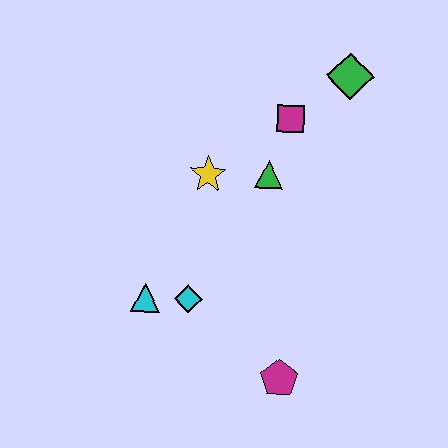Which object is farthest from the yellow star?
The magenta pentagon is farthest from the yellow star.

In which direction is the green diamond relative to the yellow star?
The green diamond is to the right of the yellow star.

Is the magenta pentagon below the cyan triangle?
Yes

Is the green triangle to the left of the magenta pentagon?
Yes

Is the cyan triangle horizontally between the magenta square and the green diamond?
No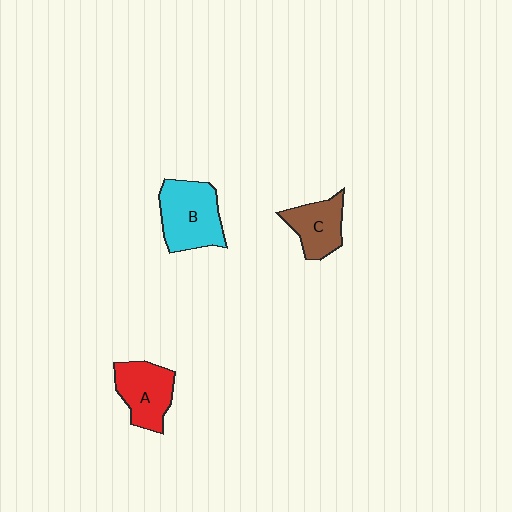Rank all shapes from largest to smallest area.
From largest to smallest: B (cyan), A (red), C (brown).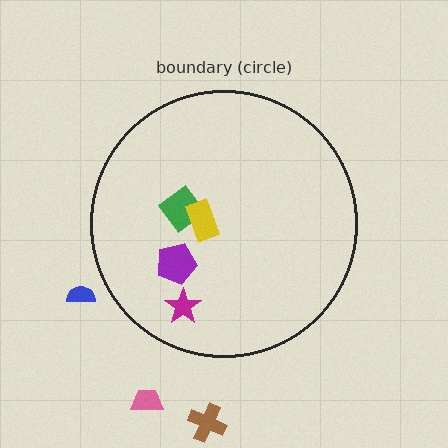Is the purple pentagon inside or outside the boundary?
Inside.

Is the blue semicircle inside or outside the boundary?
Outside.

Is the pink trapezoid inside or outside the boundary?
Outside.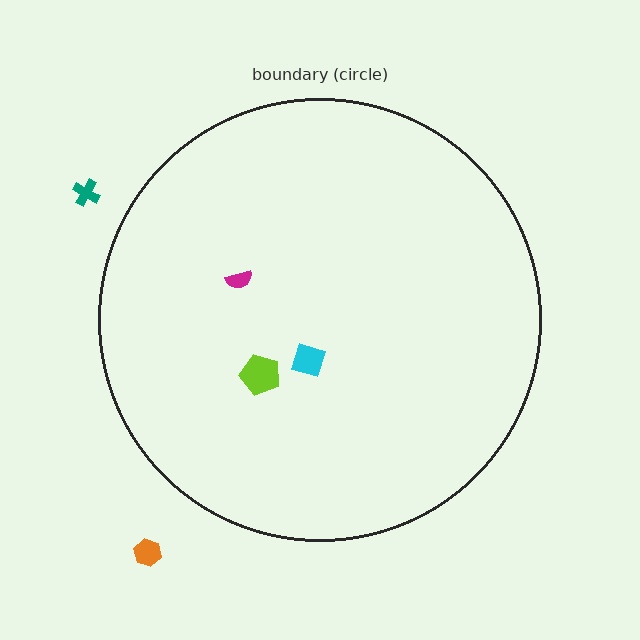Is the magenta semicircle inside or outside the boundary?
Inside.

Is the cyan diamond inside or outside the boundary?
Inside.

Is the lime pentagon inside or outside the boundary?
Inside.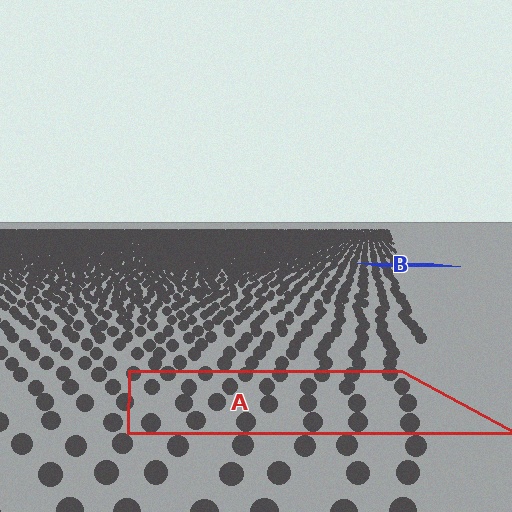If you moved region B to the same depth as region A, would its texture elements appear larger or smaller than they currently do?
They would appear larger. At a closer depth, the same texture elements are projected at a bigger on-screen size.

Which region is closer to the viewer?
Region A is closer. The texture elements there are larger and more spread out.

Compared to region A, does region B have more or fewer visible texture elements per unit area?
Region B has more texture elements per unit area — they are packed more densely because it is farther away.